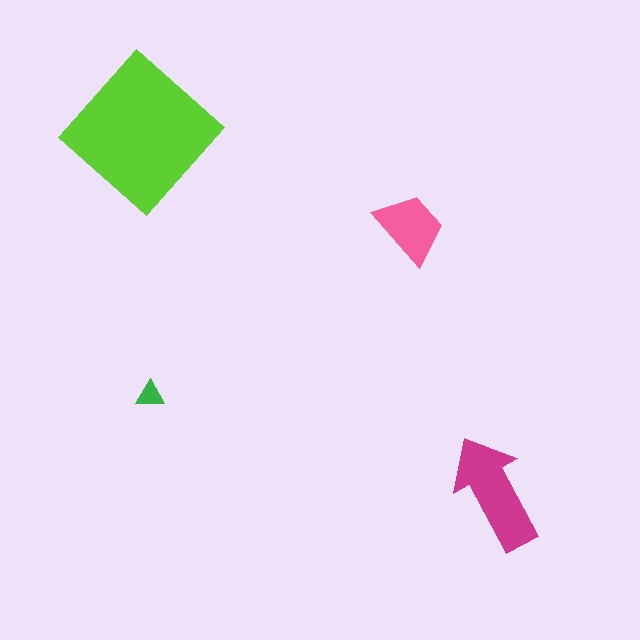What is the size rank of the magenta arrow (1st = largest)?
2nd.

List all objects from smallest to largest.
The green triangle, the pink trapezoid, the magenta arrow, the lime diamond.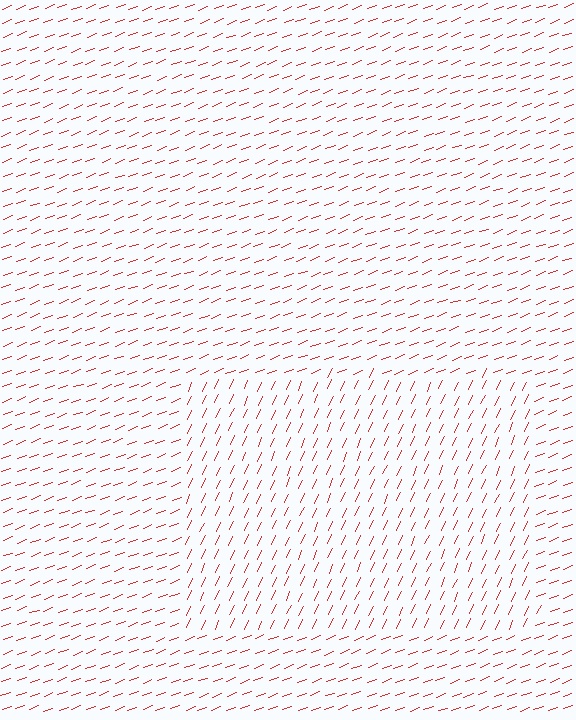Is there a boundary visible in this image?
Yes, there is a texture boundary formed by a change in line orientation.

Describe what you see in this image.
The image is filled with small red line segments. A rectangle region in the image has lines oriented differently from the surrounding lines, creating a visible texture boundary.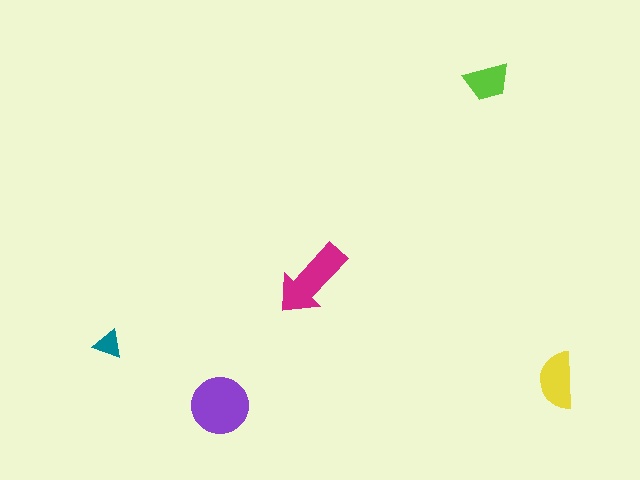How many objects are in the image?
There are 5 objects in the image.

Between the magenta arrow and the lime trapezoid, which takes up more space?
The magenta arrow.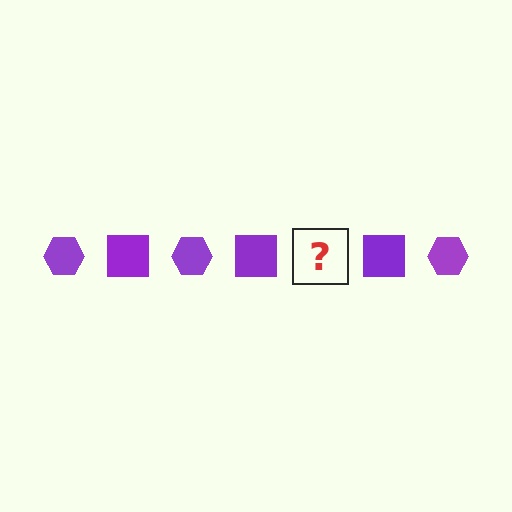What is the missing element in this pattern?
The missing element is a purple hexagon.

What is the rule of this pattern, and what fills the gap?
The rule is that the pattern cycles through hexagon, square shapes in purple. The gap should be filled with a purple hexagon.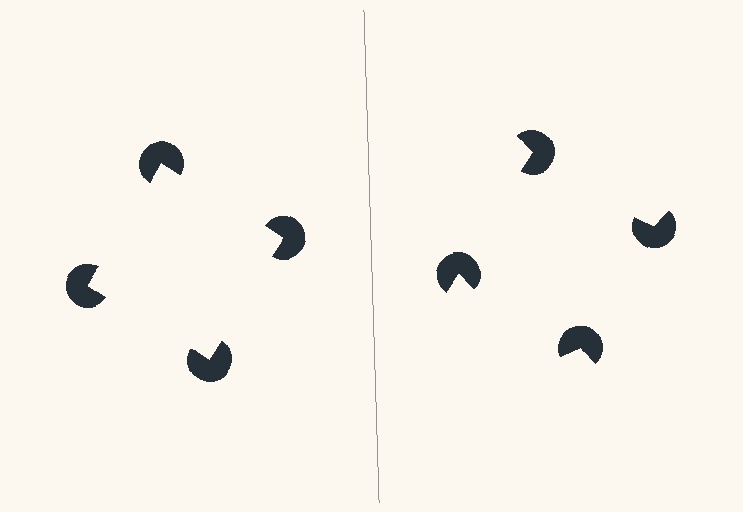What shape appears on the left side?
An illusory square.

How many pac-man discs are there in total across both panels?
8 — 4 on each side.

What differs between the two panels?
The pac-man discs are positioned identically on both sides; only the wedge orientations differ. On the left they align to a square; on the right they are misaligned.